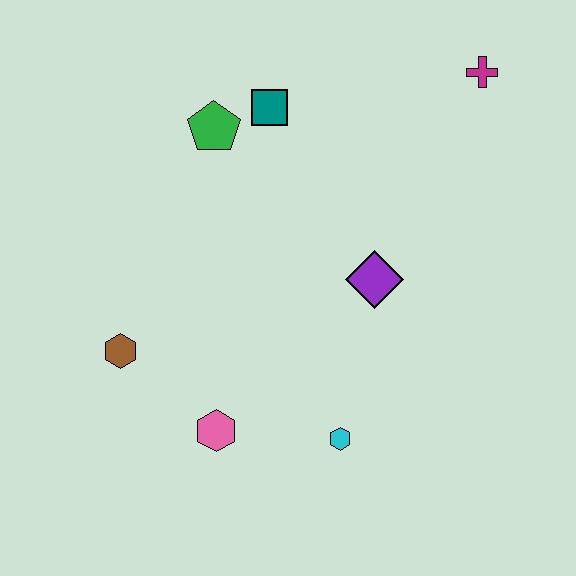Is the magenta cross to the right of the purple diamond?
Yes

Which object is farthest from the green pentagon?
The cyan hexagon is farthest from the green pentagon.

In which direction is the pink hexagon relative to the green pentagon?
The pink hexagon is below the green pentagon.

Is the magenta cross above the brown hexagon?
Yes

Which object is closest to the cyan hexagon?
The pink hexagon is closest to the cyan hexagon.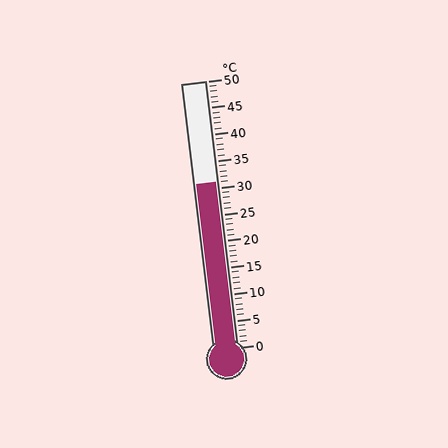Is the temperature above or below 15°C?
The temperature is above 15°C.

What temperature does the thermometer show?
The thermometer shows approximately 31°C.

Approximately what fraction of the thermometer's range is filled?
The thermometer is filled to approximately 60% of its range.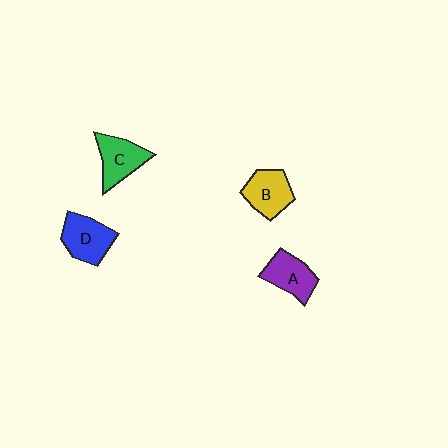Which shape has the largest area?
Shape D (blue).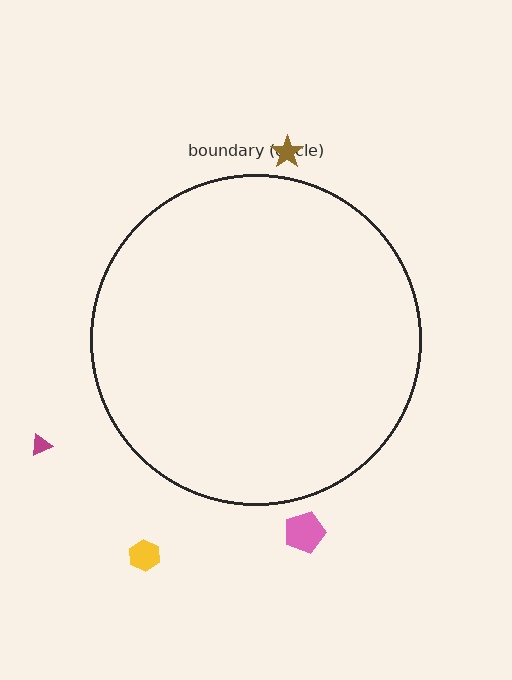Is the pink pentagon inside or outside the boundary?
Outside.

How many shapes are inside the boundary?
0 inside, 4 outside.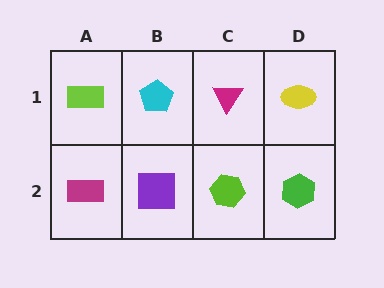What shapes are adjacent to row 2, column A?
A lime rectangle (row 1, column A), a purple square (row 2, column B).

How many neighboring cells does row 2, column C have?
3.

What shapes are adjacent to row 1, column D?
A green hexagon (row 2, column D), a magenta triangle (row 1, column C).